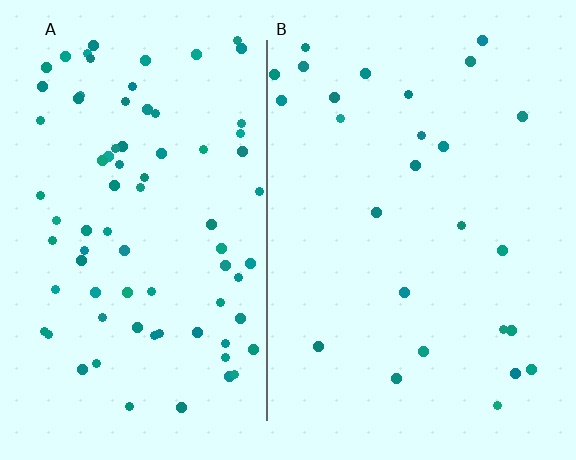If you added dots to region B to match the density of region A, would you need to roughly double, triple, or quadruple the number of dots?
Approximately triple.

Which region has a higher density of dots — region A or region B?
A (the left).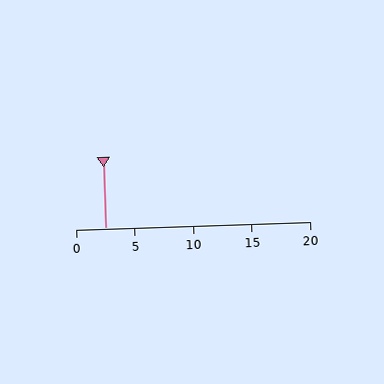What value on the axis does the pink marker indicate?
The marker indicates approximately 2.5.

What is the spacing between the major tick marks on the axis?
The major ticks are spaced 5 apart.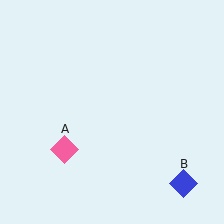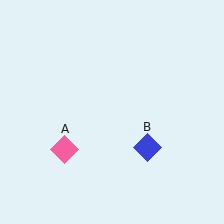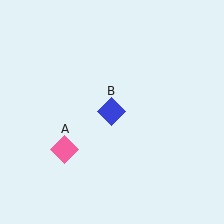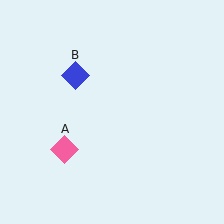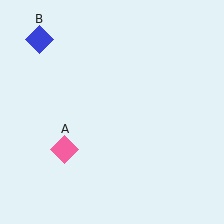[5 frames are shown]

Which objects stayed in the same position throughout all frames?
Pink diamond (object A) remained stationary.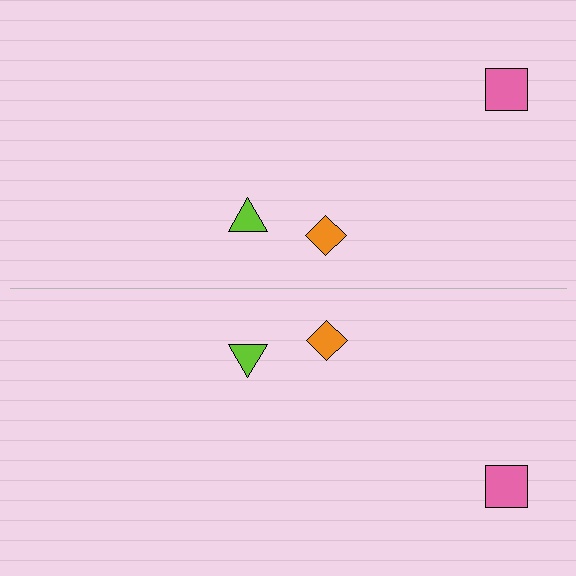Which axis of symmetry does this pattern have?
The pattern has a horizontal axis of symmetry running through the center of the image.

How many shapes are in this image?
There are 6 shapes in this image.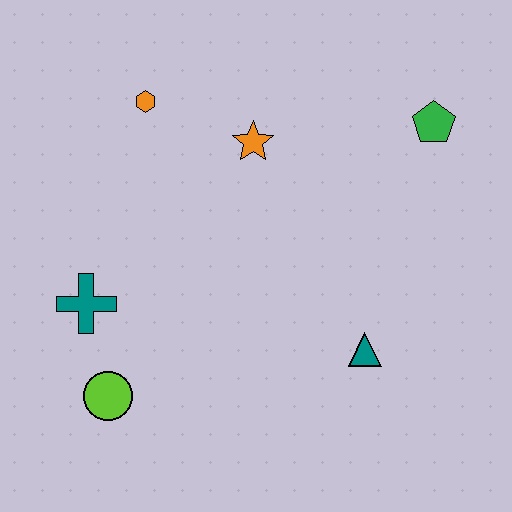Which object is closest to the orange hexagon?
The orange star is closest to the orange hexagon.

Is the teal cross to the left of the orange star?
Yes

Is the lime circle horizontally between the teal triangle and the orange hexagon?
No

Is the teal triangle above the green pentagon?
No